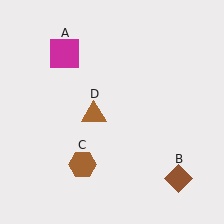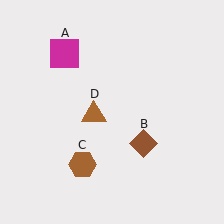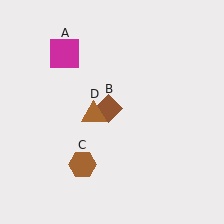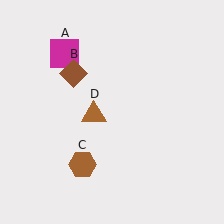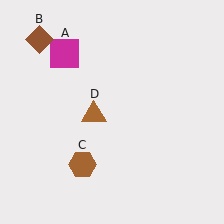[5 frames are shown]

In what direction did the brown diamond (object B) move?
The brown diamond (object B) moved up and to the left.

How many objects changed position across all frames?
1 object changed position: brown diamond (object B).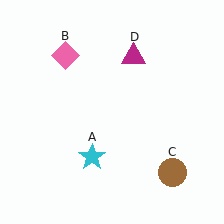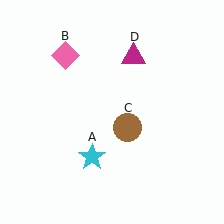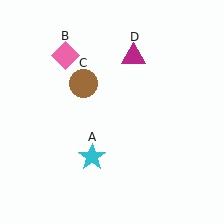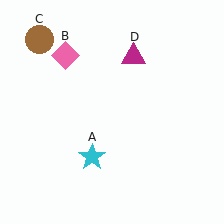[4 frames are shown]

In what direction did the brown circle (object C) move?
The brown circle (object C) moved up and to the left.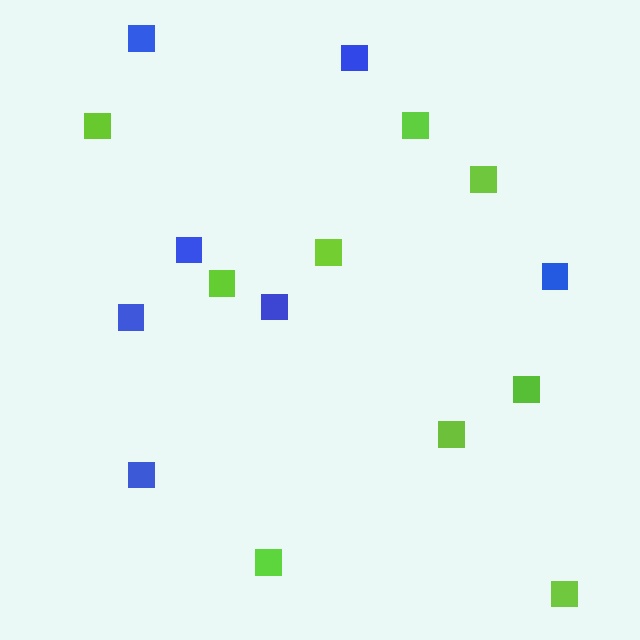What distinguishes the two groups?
There are 2 groups: one group of blue squares (7) and one group of lime squares (9).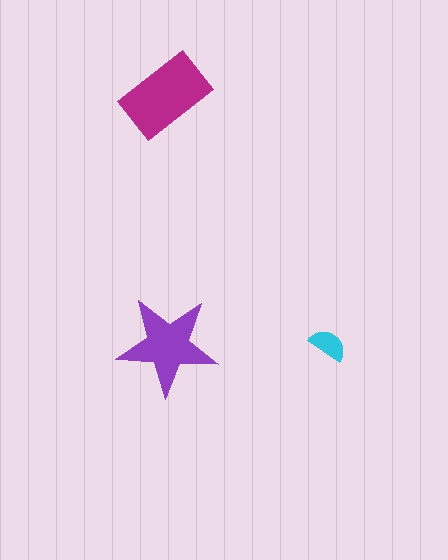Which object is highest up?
The magenta rectangle is topmost.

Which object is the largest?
The magenta rectangle.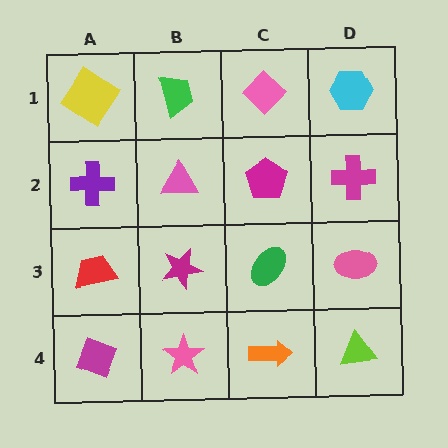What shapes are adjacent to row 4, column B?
A magenta star (row 3, column B), a magenta diamond (row 4, column A), an orange arrow (row 4, column C).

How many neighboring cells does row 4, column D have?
2.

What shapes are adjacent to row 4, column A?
A red trapezoid (row 3, column A), a pink star (row 4, column B).